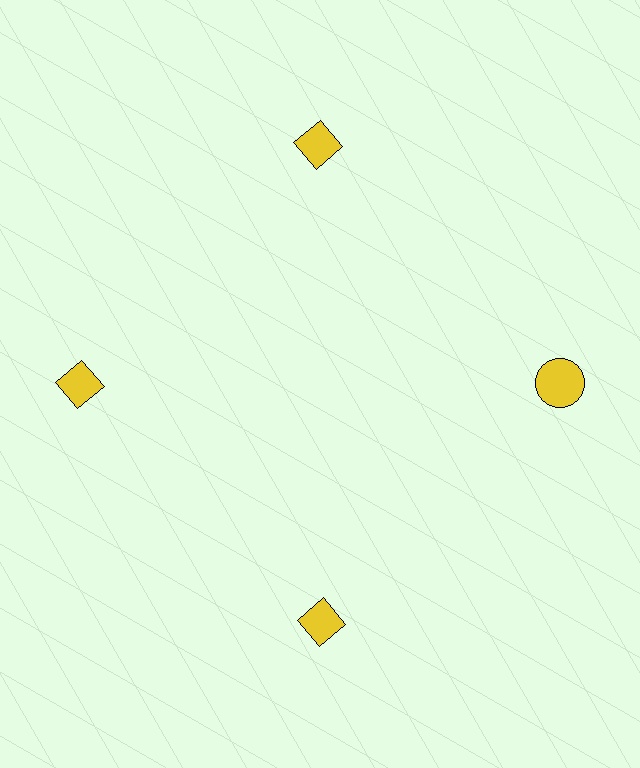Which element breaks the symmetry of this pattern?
The yellow circle at roughly the 3 o'clock position breaks the symmetry. All other shapes are yellow diamonds.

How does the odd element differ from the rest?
It has a different shape: circle instead of diamond.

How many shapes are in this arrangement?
There are 4 shapes arranged in a ring pattern.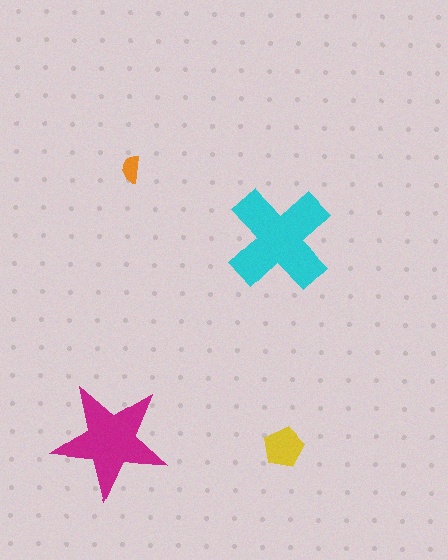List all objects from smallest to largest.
The orange semicircle, the yellow pentagon, the magenta star, the cyan cross.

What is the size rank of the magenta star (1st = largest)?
2nd.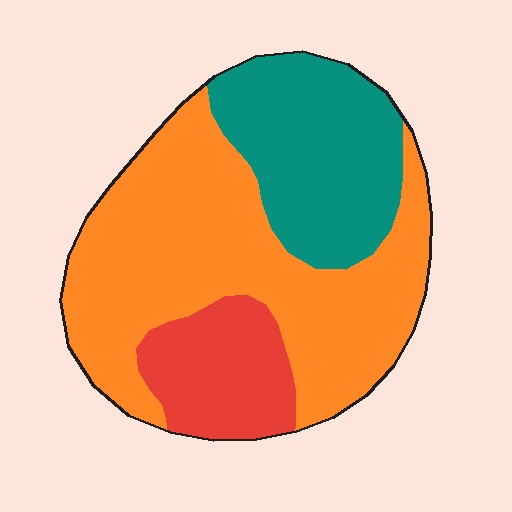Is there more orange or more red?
Orange.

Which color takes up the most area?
Orange, at roughly 55%.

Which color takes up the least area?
Red, at roughly 15%.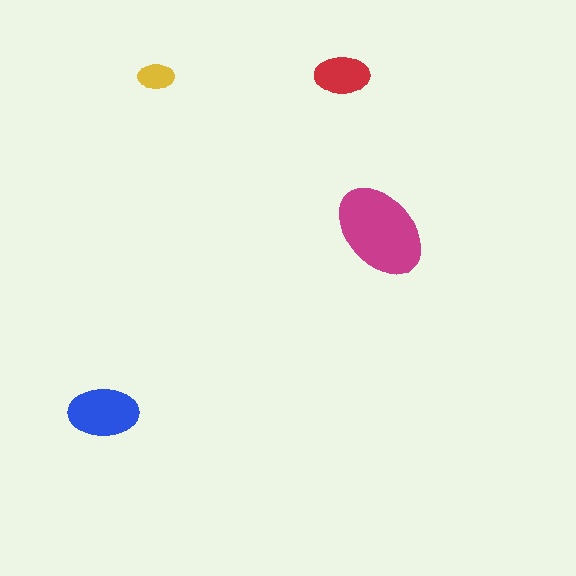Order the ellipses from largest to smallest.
the magenta one, the blue one, the red one, the yellow one.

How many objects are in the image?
There are 4 objects in the image.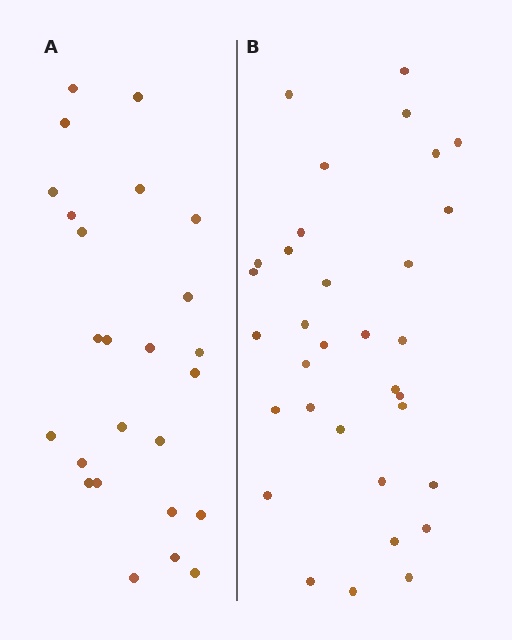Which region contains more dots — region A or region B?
Region B (the right region) has more dots.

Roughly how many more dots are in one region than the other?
Region B has roughly 8 or so more dots than region A.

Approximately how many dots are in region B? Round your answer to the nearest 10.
About 30 dots. (The exact count is 33, which rounds to 30.)